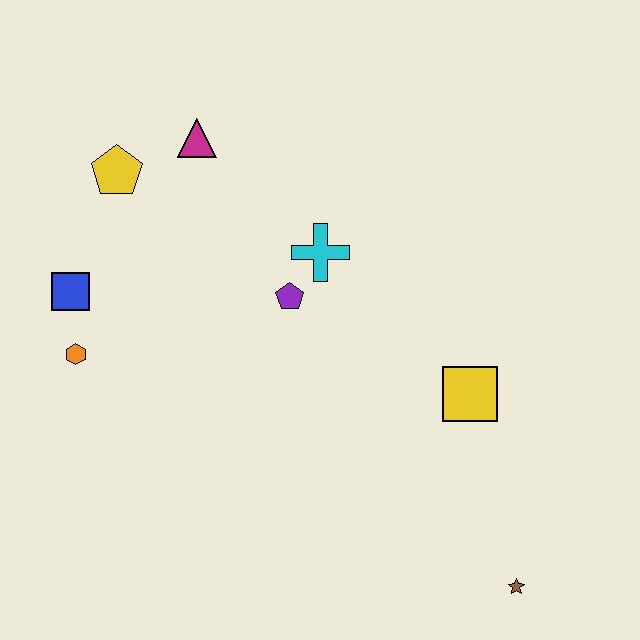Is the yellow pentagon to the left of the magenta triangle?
Yes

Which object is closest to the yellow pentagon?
The magenta triangle is closest to the yellow pentagon.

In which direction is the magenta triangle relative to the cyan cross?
The magenta triangle is to the left of the cyan cross.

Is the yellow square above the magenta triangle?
No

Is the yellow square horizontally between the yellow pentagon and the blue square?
No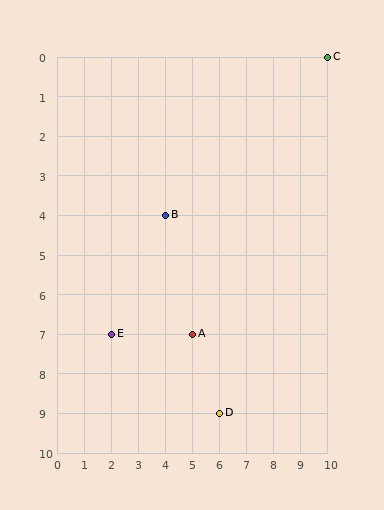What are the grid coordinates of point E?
Point E is at grid coordinates (2, 7).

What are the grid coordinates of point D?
Point D is at grid coordinates (6, 9).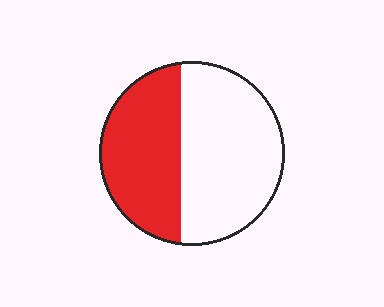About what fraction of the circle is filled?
About two fifths (2/5).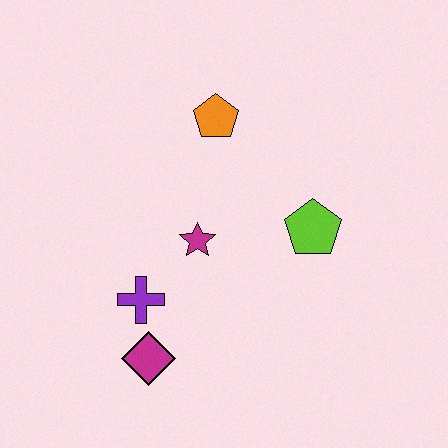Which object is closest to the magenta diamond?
The purple cross is closest to the magenta diamond.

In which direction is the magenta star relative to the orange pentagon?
The magenta star is below the orange pentagon.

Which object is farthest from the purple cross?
The orange pentagon is farthest from the purple cross.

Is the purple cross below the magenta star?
Yes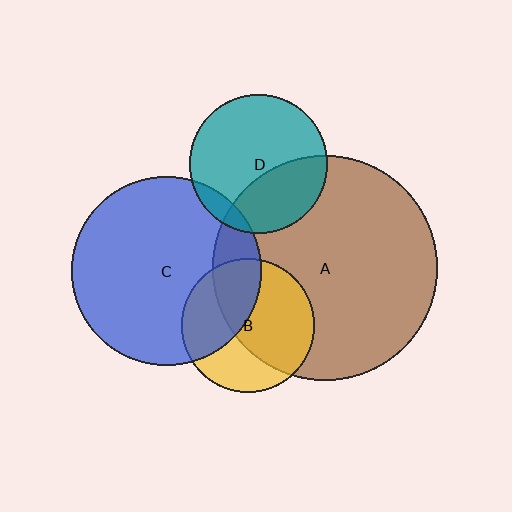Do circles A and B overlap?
Yes.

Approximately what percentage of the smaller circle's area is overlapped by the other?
Approximately 60%.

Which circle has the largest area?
Circle A (brown).